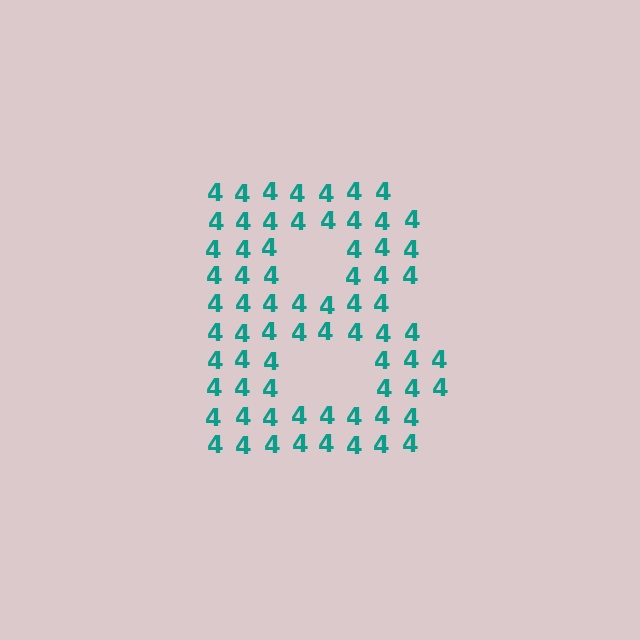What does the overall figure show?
The overall figure shows the letter B.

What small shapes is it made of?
It is made of small digit 4's.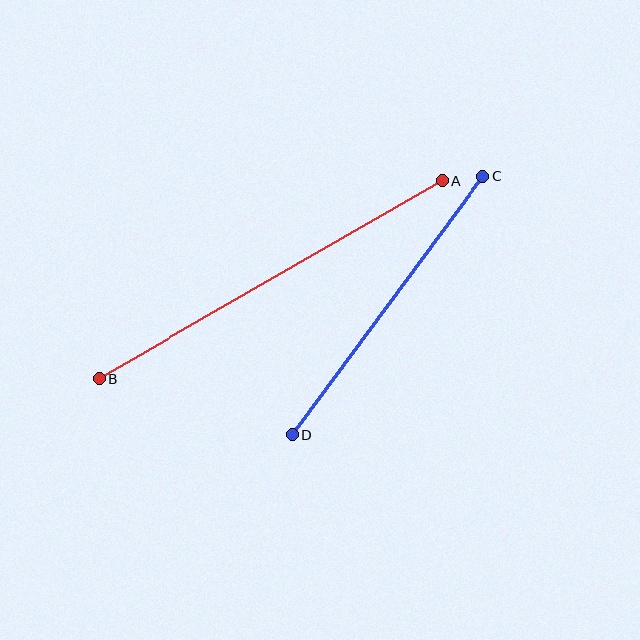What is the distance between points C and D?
The distance is approximately 320 pixels.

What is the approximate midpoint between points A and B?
The midpoint is at approximately (270, 279) pixels.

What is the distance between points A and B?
The distance is approximately 396 pixels.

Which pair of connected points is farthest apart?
Points A and B are farthest apart.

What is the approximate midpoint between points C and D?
The midpoint is at approximately (388, 306) pixels.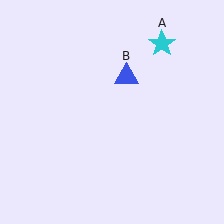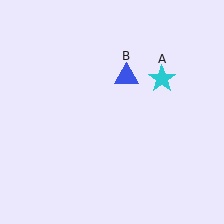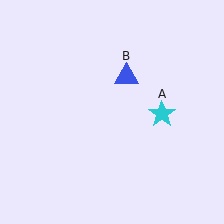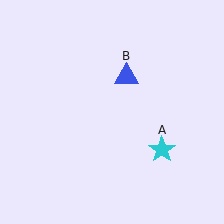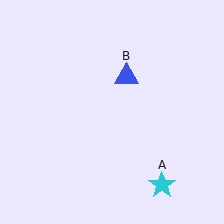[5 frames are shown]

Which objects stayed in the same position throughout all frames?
Blue triangle (object B) remained stationary.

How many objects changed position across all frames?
1 object changed position: cyan star (object A).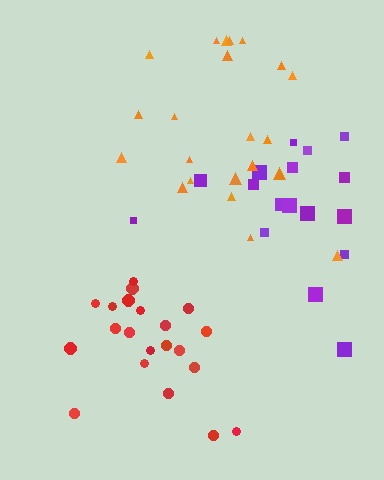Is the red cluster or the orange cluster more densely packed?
Red.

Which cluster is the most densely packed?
Red.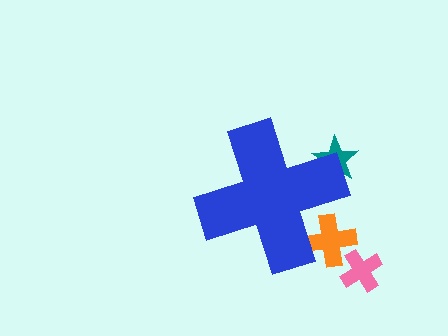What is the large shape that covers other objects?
A blue cross.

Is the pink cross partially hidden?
No, the pink cross is fully visible.